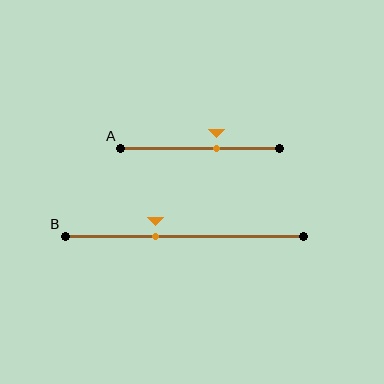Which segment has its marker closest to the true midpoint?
Segment A has its marker closest to the true midpoint.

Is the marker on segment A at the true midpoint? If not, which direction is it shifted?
No, the marker on segment A is shifted to the right by about 10% of the segment length.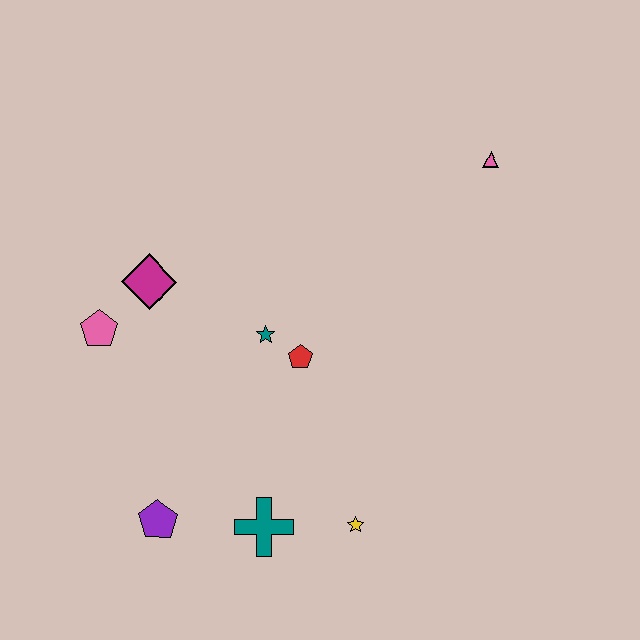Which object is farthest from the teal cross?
The pink triangle is farthest from the teal cross.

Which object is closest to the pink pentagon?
The magenta diamond is closest to the pink pentagon.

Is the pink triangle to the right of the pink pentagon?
Yes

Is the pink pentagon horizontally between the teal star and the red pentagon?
No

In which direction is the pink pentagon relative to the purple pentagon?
The pink pentagon is above the purple pentagon.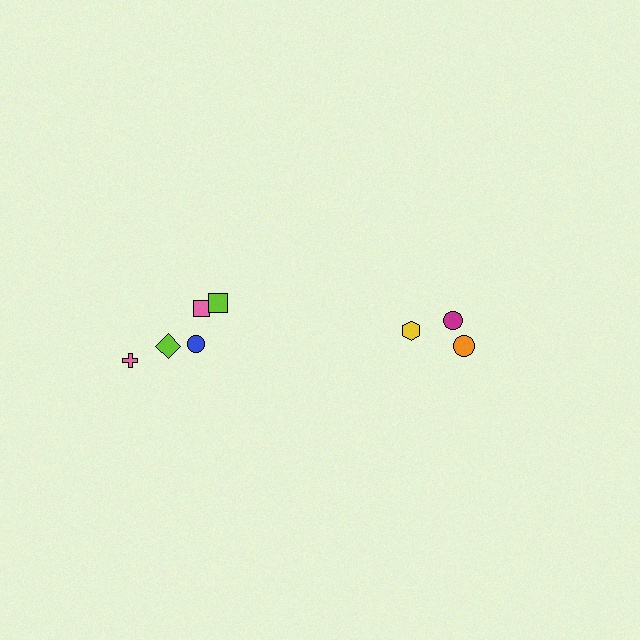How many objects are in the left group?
There are 5 objects.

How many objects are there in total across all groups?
There are 8 objects.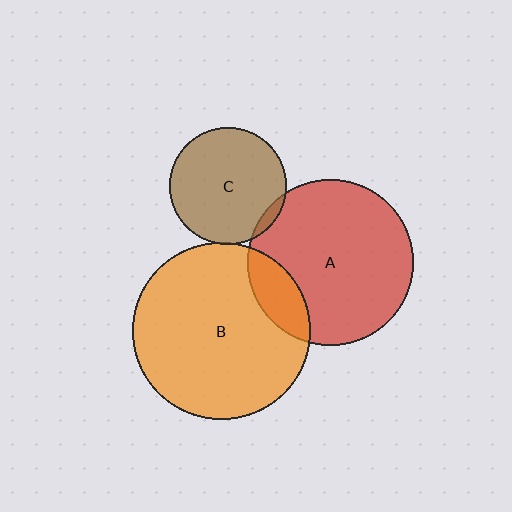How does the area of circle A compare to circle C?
Approximately 2.0 times.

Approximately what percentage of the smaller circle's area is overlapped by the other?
Approximately 5%.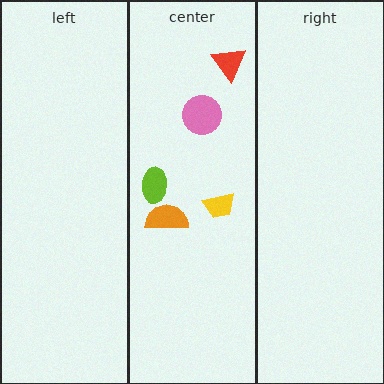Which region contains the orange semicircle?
The center region.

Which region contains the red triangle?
The center region.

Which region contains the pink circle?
The center region.